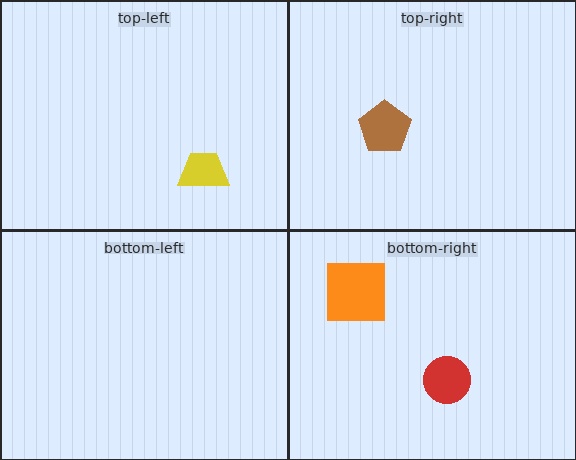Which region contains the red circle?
The bottom-right region.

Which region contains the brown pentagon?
The top-right region.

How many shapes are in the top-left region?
1.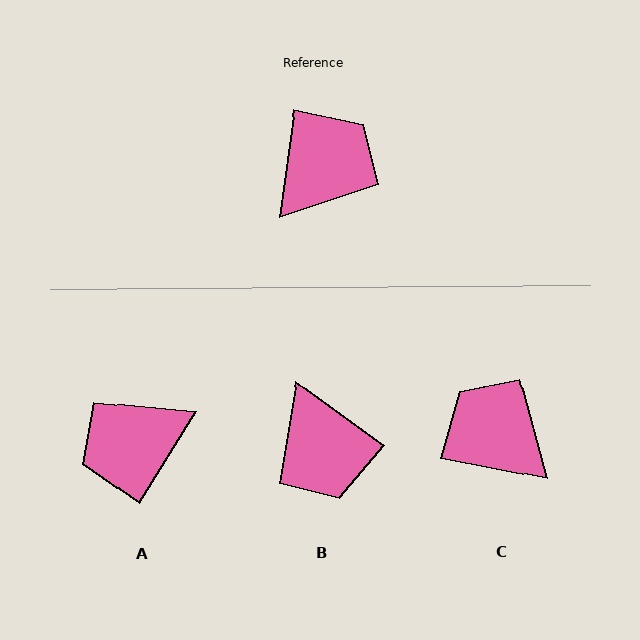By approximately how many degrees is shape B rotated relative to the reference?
Approximately 118 degrees clockwise.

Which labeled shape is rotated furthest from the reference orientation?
A, about 156 degrees away.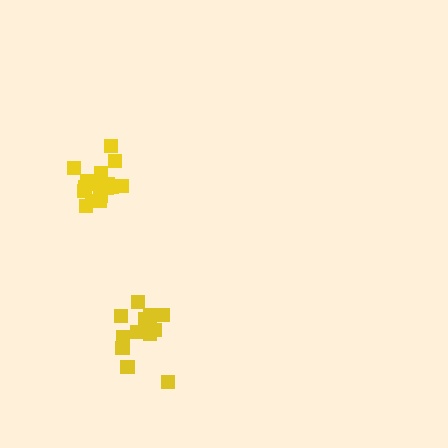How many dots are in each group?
Group 1: 15 dots, Group 2: 19 dots (34 total).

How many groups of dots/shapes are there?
There are 2 groups.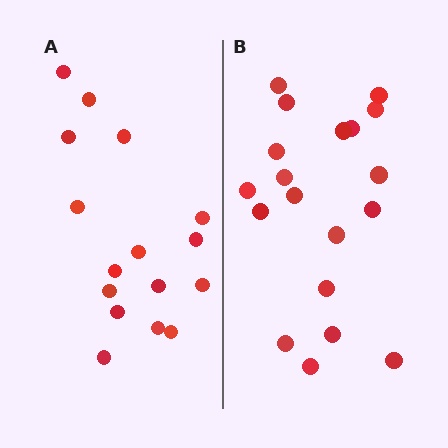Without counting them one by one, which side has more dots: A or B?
Region B (the right region) has more dots.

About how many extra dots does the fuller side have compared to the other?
Region B has just a few more — roughly 2 or 3 more dots than region A.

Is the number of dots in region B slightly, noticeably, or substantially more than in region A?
Region B has only slightly more — the two regions are fairly close. The ratio is roughly 1.2 to 1.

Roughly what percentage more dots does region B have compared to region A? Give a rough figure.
About 20% more.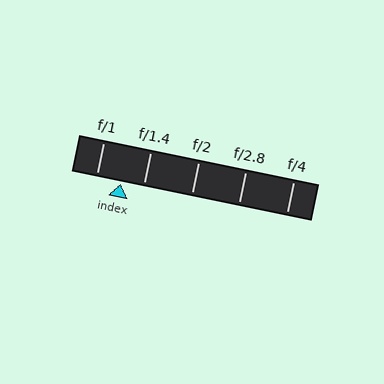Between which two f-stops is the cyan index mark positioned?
The index mark is between f/1 and f/1.4.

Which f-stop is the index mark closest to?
The index mark is closest to f/1.4.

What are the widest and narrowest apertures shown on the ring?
The widest aperture shown is f/1 and the narrowest is f/4.